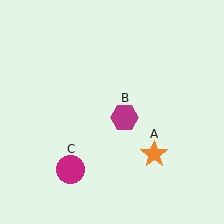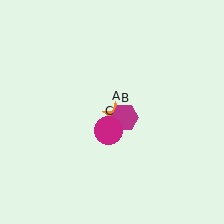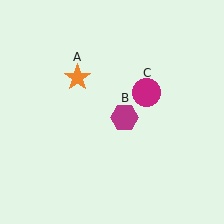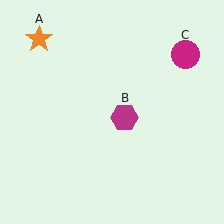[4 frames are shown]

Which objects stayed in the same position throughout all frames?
Magenta hexagon (object B) remained stationary.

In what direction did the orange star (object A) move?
The orange star (object A) moved up and to the left.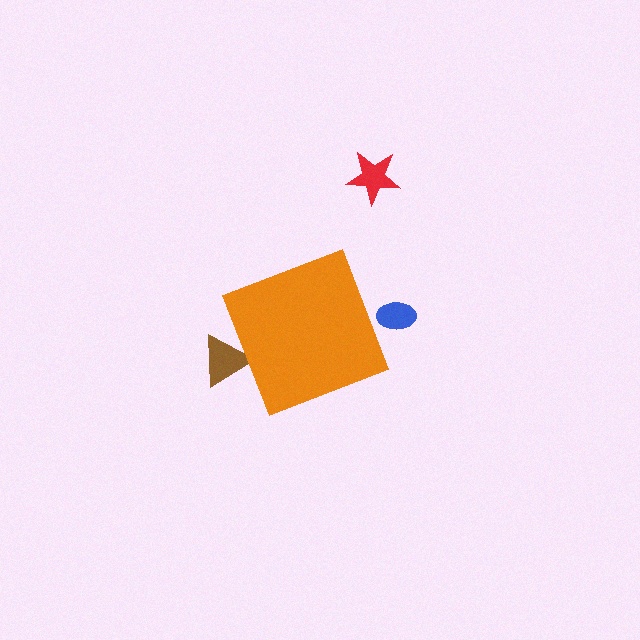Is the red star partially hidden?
No, the red star is fully visible.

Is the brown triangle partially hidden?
Yes, the brown triangle is partially hidden behind the orange diamond.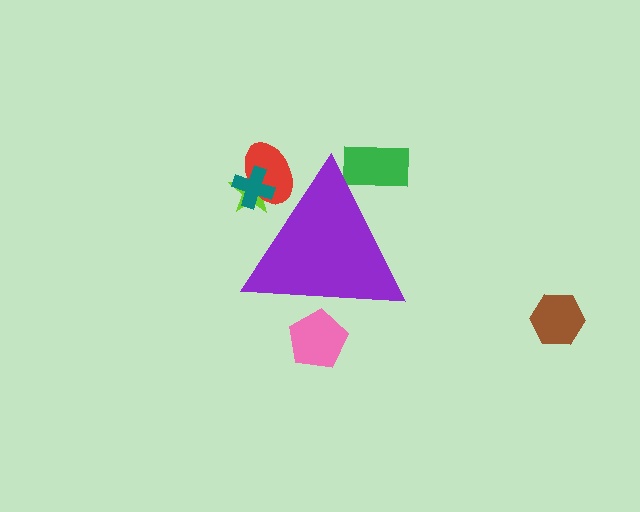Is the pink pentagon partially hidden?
Yes, the pink pentagon is partially hidden behind the purple triangle.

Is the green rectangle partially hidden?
Yes, the green rectangle is partially hidden behind the purple triangle.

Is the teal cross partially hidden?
Yes, the teal cross is partially hidden behind the purple triangle.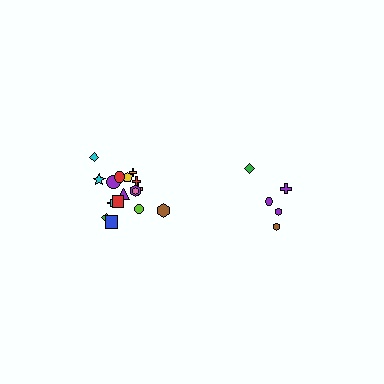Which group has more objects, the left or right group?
The left group.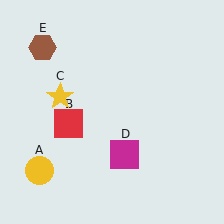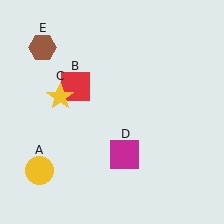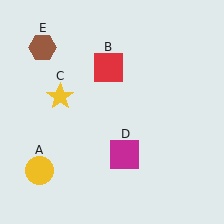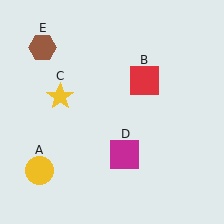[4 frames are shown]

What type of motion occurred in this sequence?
The red square (object B) rotated clockwise around the center of the scene.